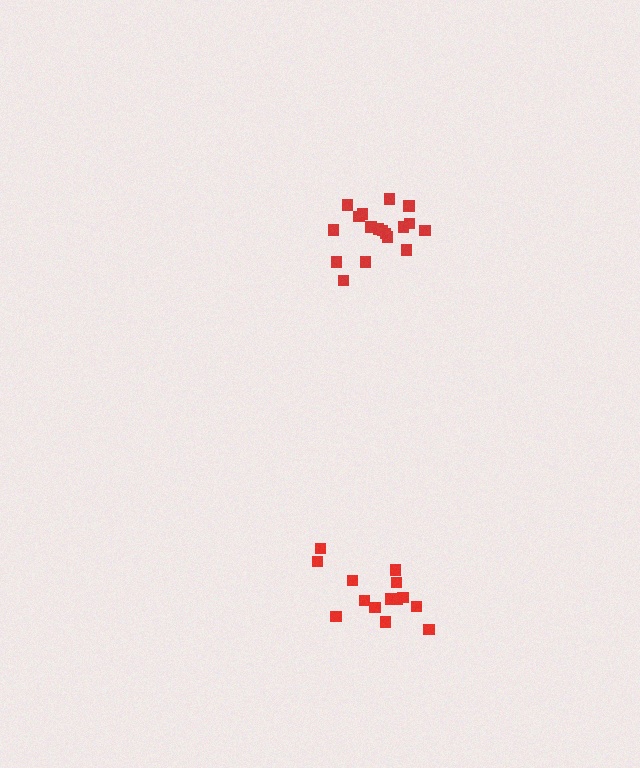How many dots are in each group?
Group 1: 18 dots, Group 2: 14 dots (32 total).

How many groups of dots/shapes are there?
There are 2 groups.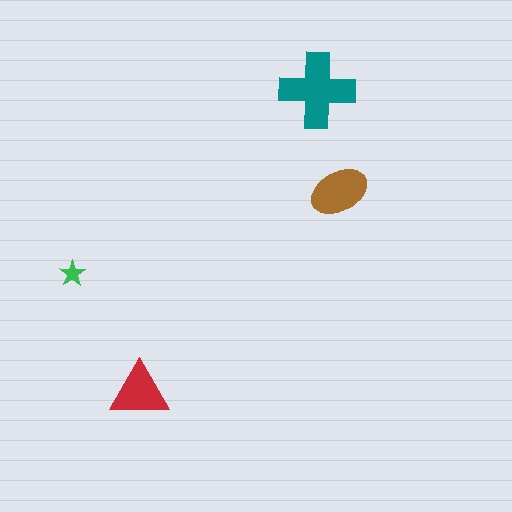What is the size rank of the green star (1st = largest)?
4th.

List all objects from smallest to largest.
The green star, the red triangle, the brown ellipse, the teal cross.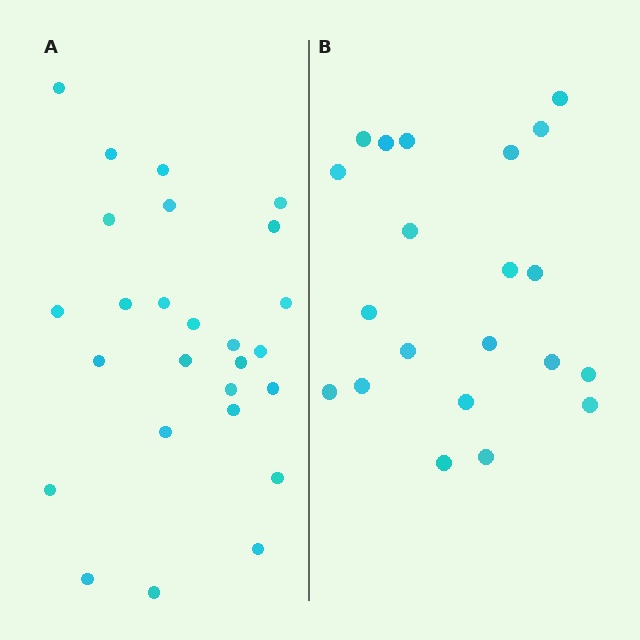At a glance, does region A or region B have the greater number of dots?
Region A (the left region) has more dots.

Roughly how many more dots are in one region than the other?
Region A has about 5 more dots than region B.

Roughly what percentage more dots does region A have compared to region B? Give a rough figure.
About 25% more.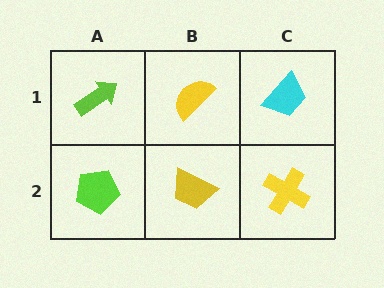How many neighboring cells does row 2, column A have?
2.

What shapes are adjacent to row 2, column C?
A cyan trapezoid (row 1, column C), a yellow trapezoid (row 2, column B).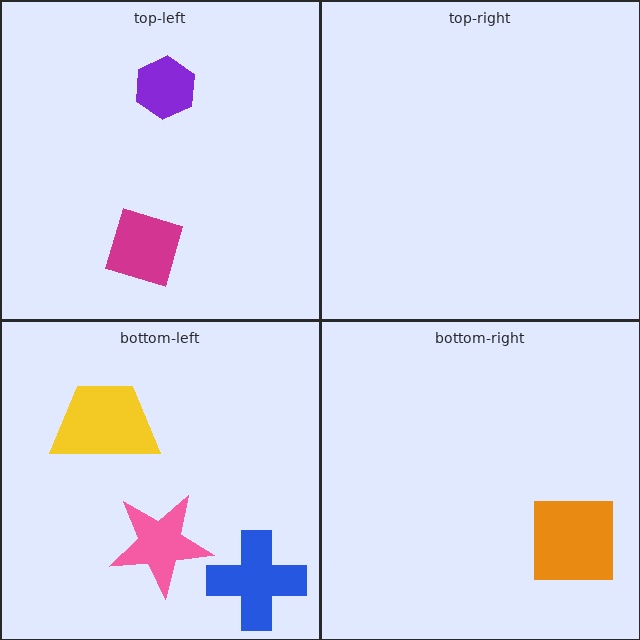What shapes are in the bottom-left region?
The pink star, the blue cross, the yellow trapezoid.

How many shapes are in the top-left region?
2.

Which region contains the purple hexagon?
The top-left region.